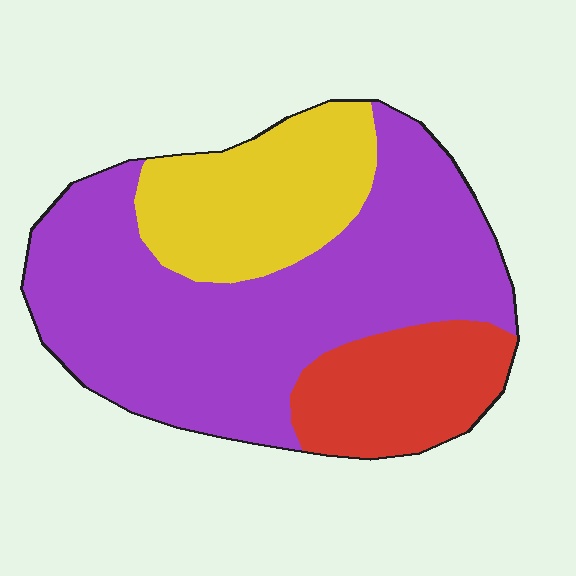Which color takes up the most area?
Purple, at roughly 60%.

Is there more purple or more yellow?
Purple.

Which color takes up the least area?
Red, at roughly 20%.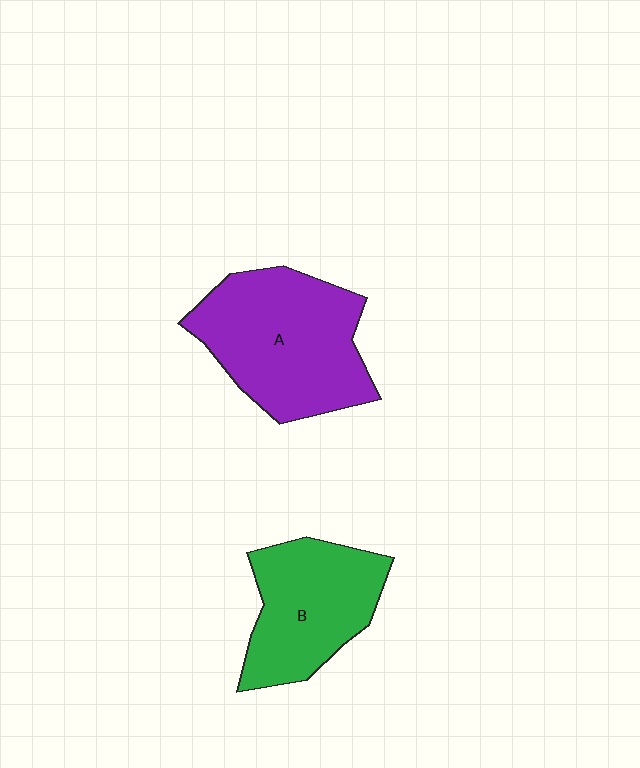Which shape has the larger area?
Shape A (purple).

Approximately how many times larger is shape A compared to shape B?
Approximately 1.3 times.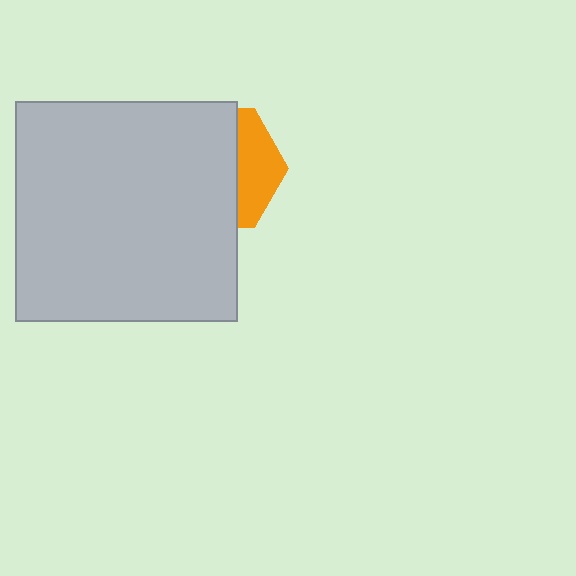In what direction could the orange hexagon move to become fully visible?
The orange hexagon could move right. That would shift it out from behind the light gray rectangle entirely.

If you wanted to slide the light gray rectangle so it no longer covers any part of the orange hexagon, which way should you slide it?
Slide it left — that is the most direct way to separate the two shapes.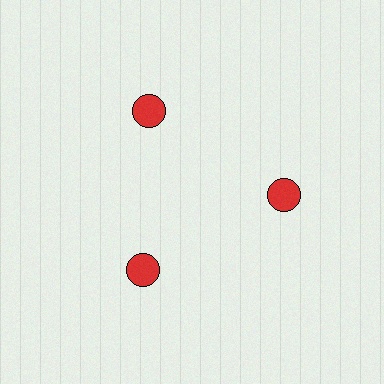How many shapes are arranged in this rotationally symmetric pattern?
There are 3 shapes, arranged in 3 groups of 1.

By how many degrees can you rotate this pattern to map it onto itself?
The pattern maps onto itself every 120 degrees of rotation.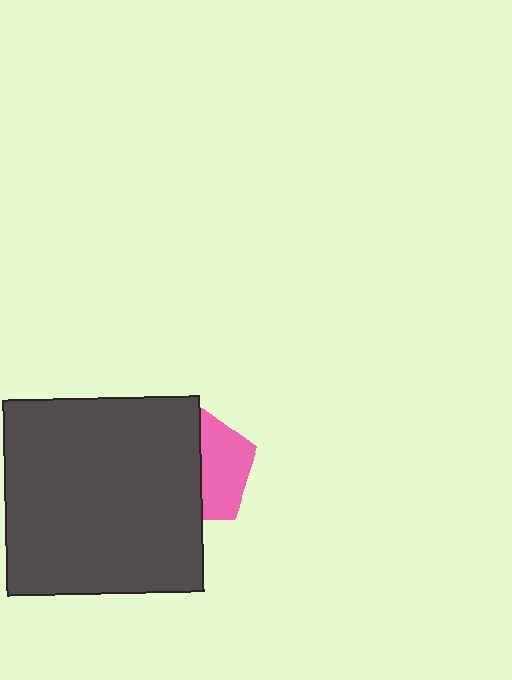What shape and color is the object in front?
The object in front is a dark gray square.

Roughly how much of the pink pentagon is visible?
A small part of it is visible (roughly 42%).